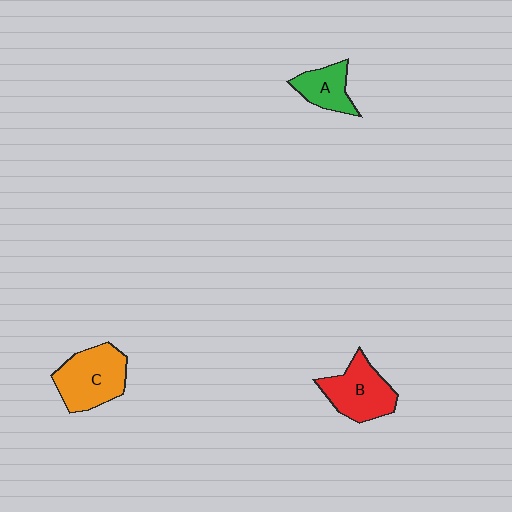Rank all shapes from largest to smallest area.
From largest to smallest: C (orange), B (red), A (green).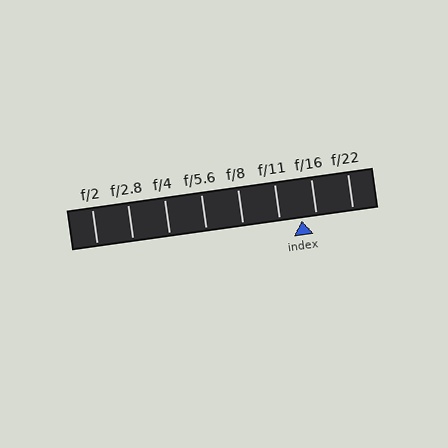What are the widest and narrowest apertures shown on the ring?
The widest aperture shown is f/2 and the narrowest is f/22.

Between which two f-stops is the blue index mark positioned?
The index mark is between f/11 and f/16.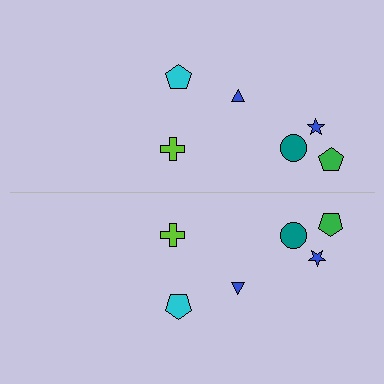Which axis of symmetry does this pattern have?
The pattern has a horizontal axis of symmetry running through the center of the image.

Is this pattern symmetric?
Yes, this pattern has bilateral (reflection) symmetry.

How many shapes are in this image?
There are 12 shapes in this image.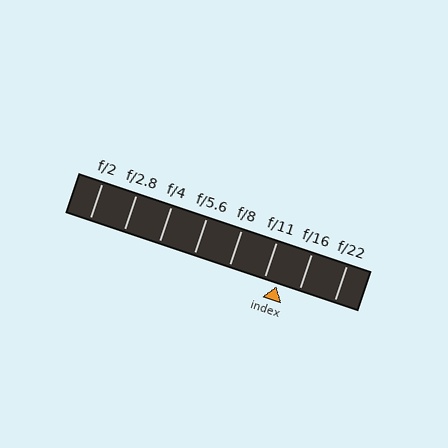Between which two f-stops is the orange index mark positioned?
The index mark is between f/11 and f/16.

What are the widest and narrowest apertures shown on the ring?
The widest aperture shown is f/2 and the narrowest is f/22.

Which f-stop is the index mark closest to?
The index mark is closest to f/11.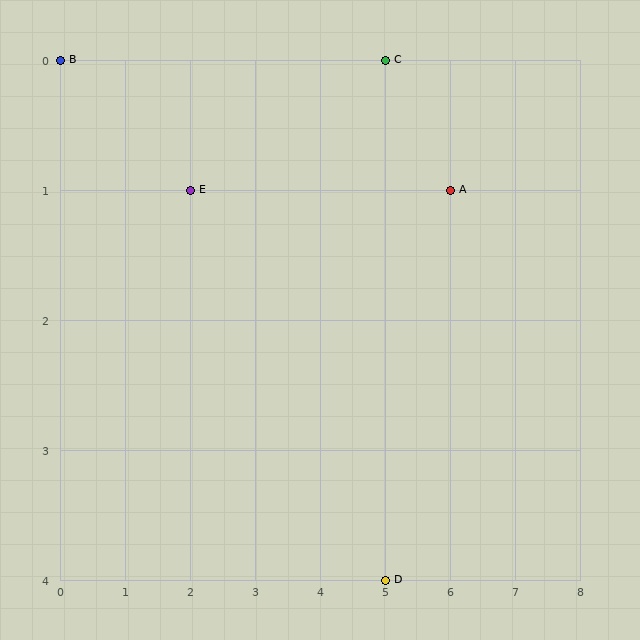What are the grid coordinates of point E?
Point E is at grid coordinates (2, 1).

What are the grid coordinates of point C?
Point C is at grid coordinates (5, 0).